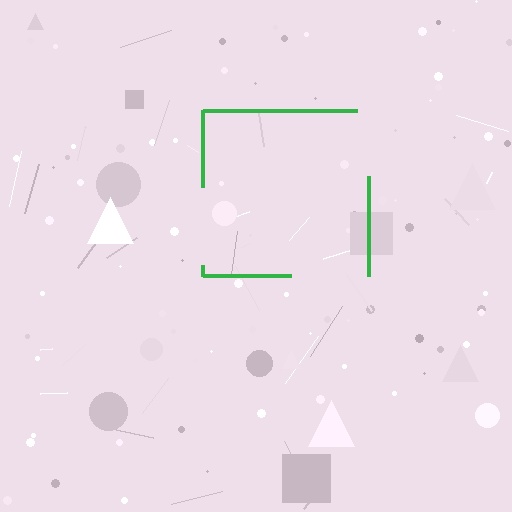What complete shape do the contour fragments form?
The contour fragments form a square.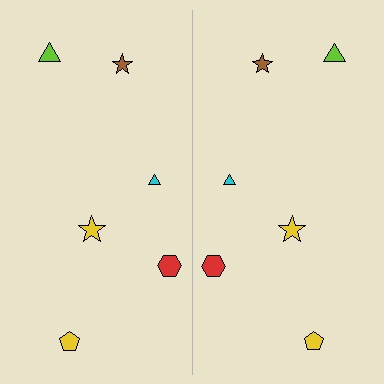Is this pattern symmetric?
Yes, this pattern has bilateral (reflection) symmetry.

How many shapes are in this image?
There are 12 shapes in this image.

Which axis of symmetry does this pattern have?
The pattern has a vertical axis of symmetry running through the center of the image.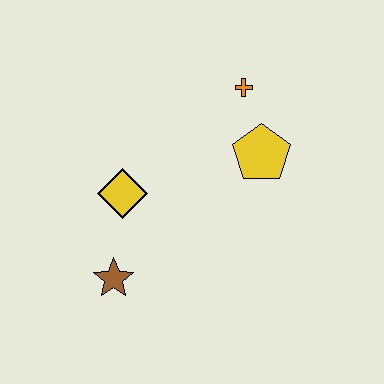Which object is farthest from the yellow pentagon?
The brown star is farthest from the yellow pentagon.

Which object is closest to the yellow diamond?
The brown star is closest to the yellow diamond.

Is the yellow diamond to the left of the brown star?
No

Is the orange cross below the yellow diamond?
No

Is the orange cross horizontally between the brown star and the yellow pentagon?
Yes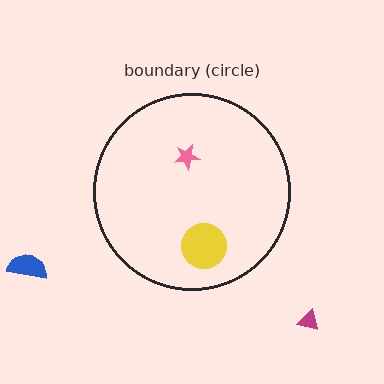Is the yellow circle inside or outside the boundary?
Inside.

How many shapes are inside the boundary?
2 inside, 2 outside.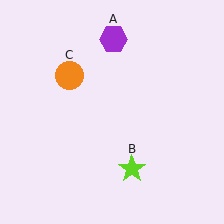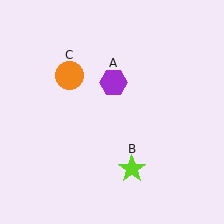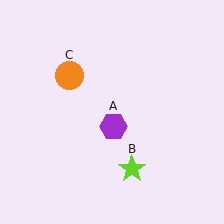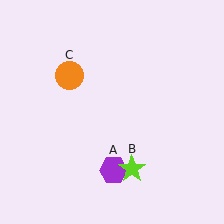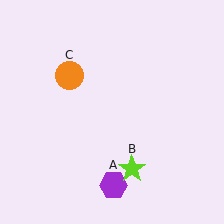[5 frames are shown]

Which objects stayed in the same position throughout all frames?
Lime star (object B) and orange circle (object C) remained stationary.